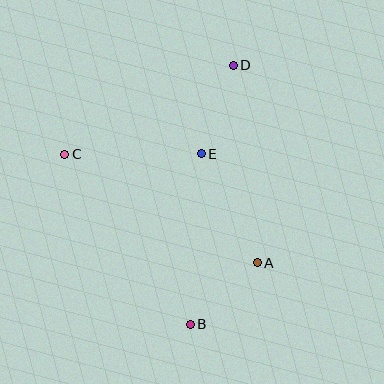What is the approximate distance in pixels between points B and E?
The distance between B and E is approximately 171 pixels.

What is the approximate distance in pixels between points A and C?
The distance between A and C is approximately 221 pixels.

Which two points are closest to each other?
Points A and B are closest to each other.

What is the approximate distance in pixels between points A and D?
The distance between A and D is approximately 199 pixels.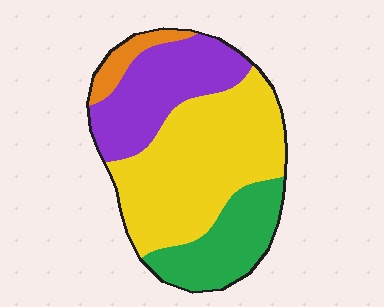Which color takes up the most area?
Yellow, at roughly 50%.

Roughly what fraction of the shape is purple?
Purple covers around 25% of the shape.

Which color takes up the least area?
Orange, at roughly 5%.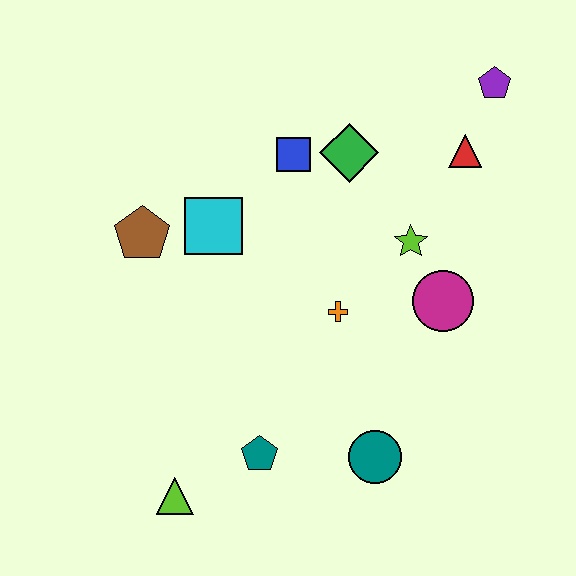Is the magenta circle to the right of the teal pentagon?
Yes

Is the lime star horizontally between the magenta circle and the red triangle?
No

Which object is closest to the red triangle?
The purple pentagon is closest to the red triangle.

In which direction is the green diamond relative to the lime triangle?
The green diamond is above the lime triangle.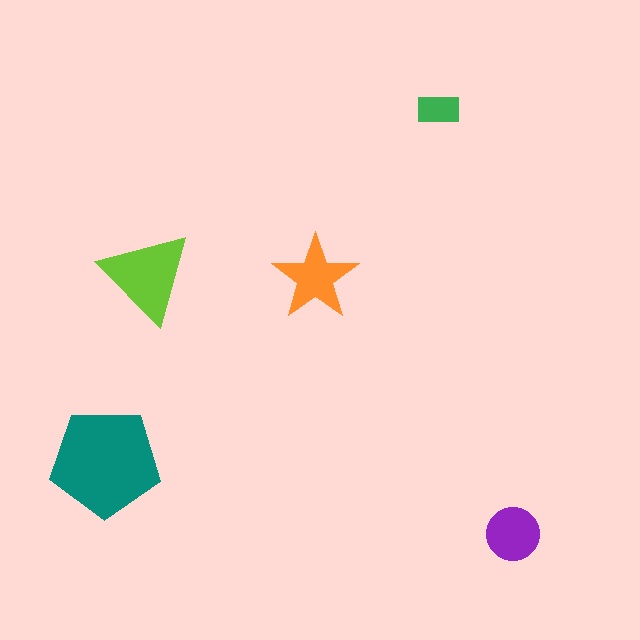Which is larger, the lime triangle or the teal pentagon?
The teal pentagon.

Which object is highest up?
The green rectangle is topmost.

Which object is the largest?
The teal pentagon.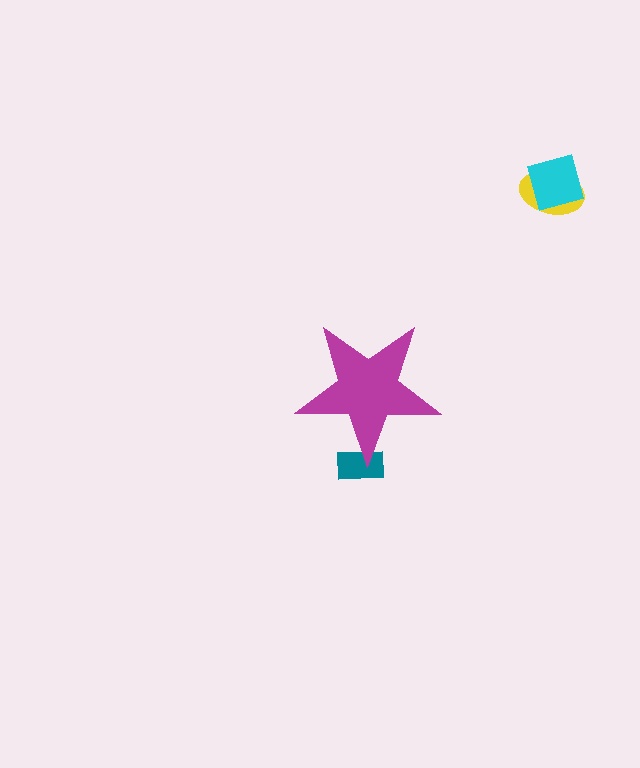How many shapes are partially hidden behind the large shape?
1 shape is partially hidden.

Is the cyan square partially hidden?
No, the cyan square is fully visible.